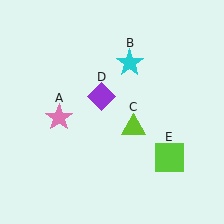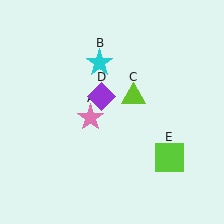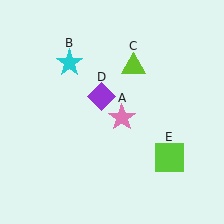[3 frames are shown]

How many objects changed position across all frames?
3 objects changed position: pink star (object A), cyan star (object B), lime triangle (object C).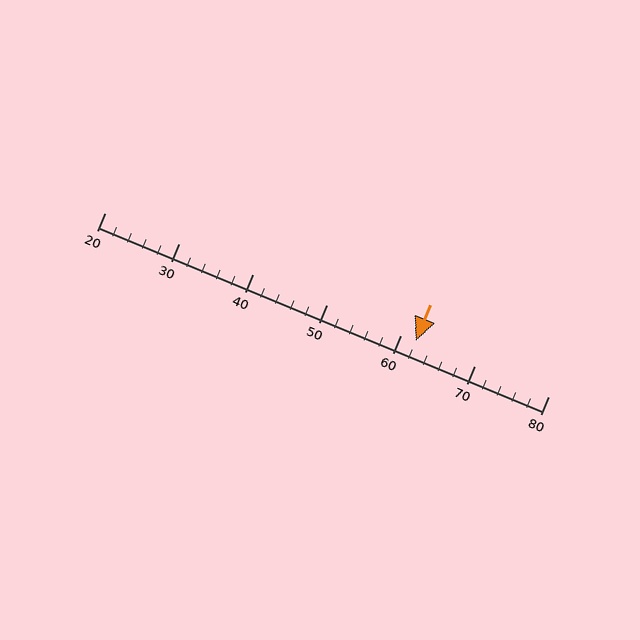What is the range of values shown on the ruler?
The ruler shows values from 20 to 80.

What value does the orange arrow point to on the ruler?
The orange arrow points to approximately 62.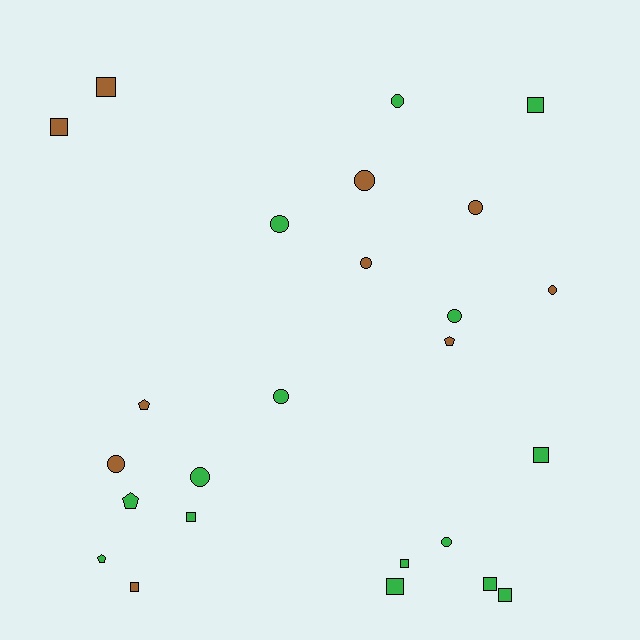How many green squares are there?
There are 7 green squares.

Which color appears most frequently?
Green, with 15 objects.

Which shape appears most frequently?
Circle, with 11 objects.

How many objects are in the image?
There are 25 objects.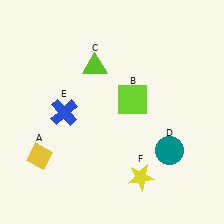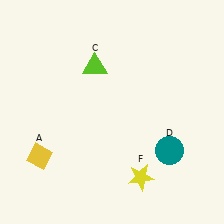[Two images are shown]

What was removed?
The lime square (B), the blue cross (E) were removed in Image 2.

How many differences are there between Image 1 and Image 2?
There are 2 differences between the two images.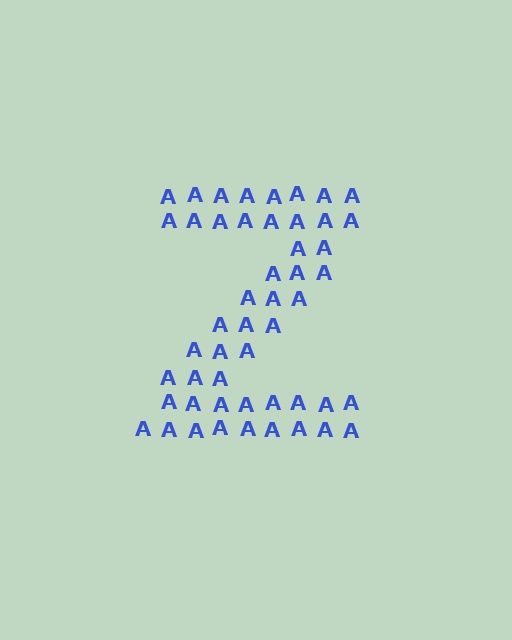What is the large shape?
The large shape is the letter Z.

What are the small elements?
The small elements are letter A's.